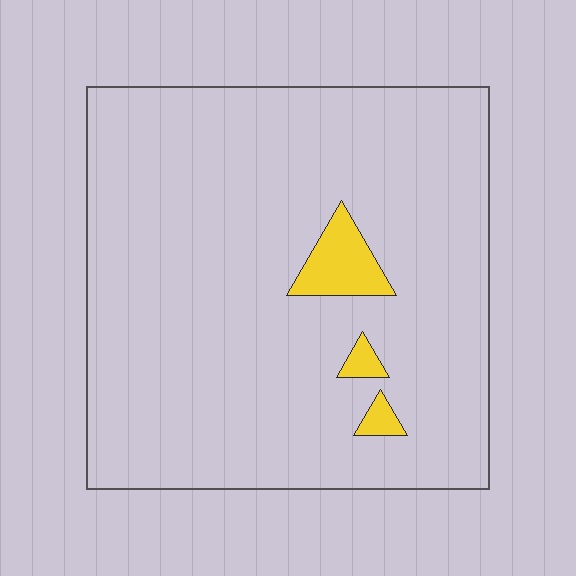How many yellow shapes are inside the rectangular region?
3.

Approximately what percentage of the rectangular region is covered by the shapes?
Approximately 5%.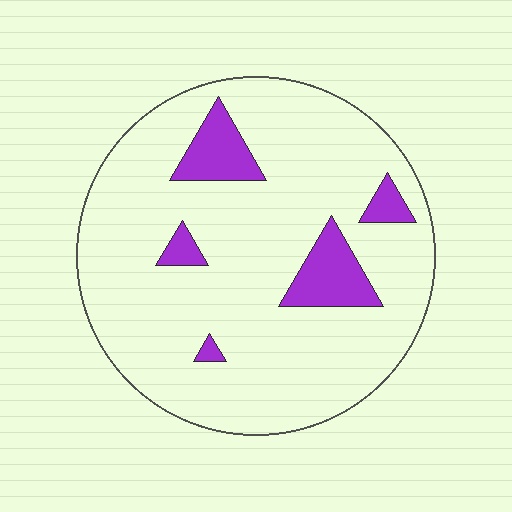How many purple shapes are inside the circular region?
5.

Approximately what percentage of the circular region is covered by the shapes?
Approximately 10%.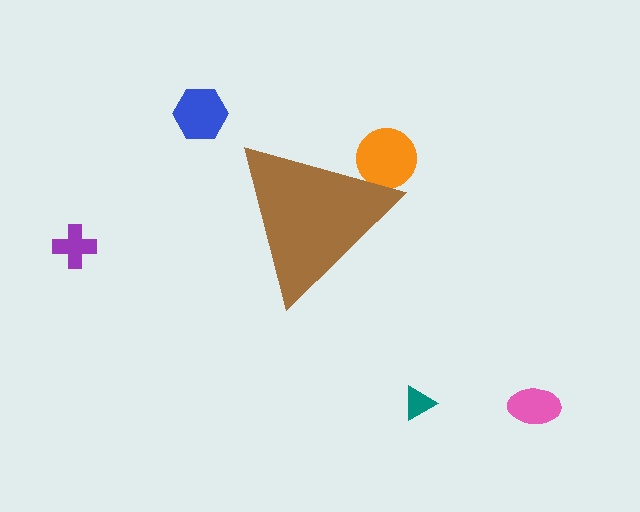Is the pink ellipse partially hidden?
No, the pink ellipse is fully visible.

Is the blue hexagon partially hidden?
No, the blue hexagon is fully visible.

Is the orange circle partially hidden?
Yes, the orange circle is partially hidden behind the brown triangle.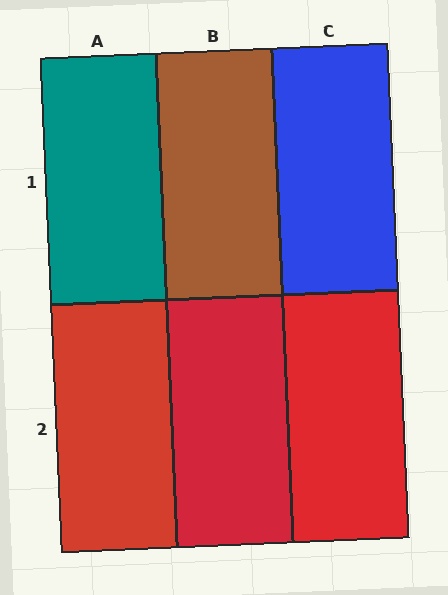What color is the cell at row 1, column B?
Brown.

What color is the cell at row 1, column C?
Blue.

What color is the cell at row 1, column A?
Teal.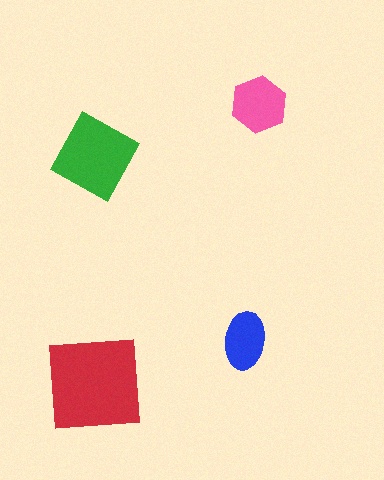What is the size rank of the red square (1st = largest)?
1st.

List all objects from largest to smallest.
The red square, the green square, the pink hexagon, the blue ellipse.